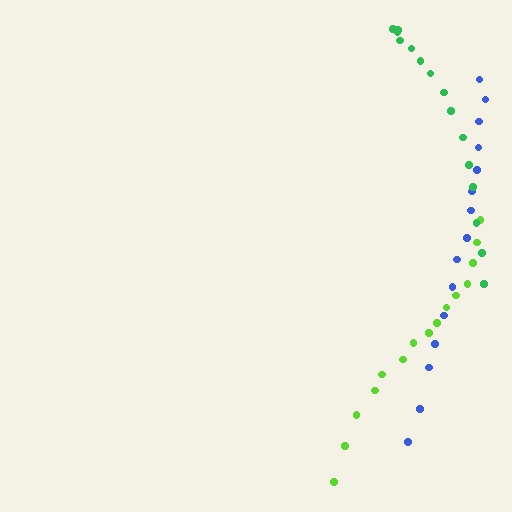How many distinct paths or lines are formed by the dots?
There are 3 distinct paths.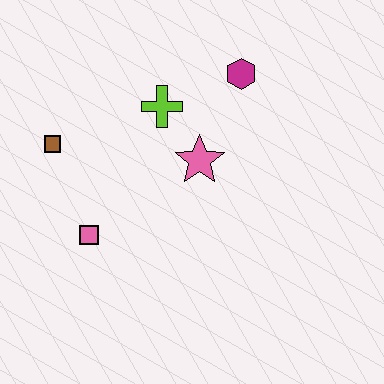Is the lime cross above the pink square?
Yes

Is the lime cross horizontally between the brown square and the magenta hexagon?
Yes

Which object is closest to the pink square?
The brown square is closest to the pink square.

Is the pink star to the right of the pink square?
Yes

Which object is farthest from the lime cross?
The pink square is farthest from the lime cross.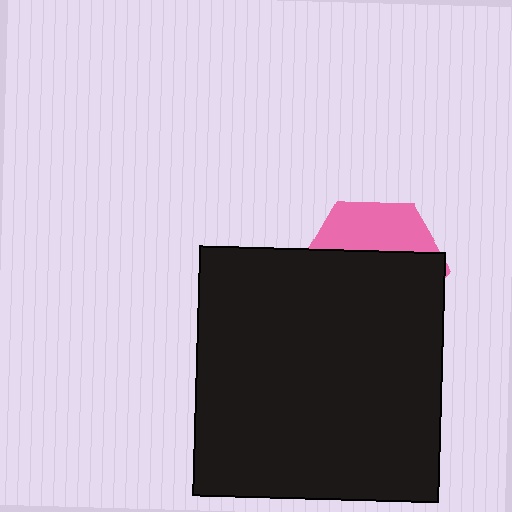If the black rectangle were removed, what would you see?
You would see the complete pink hexagon.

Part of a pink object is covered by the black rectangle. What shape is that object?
It is a hexagon.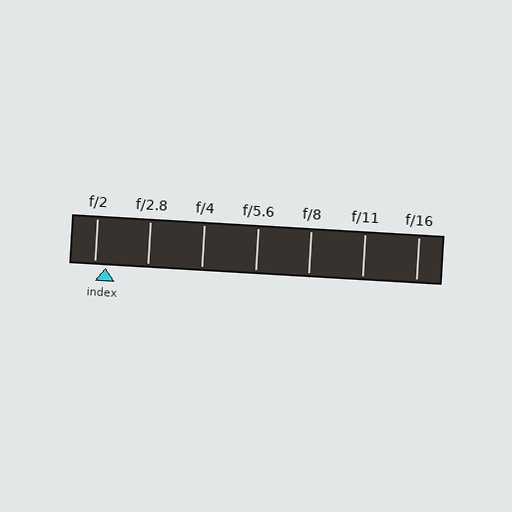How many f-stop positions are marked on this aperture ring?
There are 7 f-stop positions marked.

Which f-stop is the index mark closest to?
The index mark is closest to f/2.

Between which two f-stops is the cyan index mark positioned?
The index mark is between f/2 and f/2.8.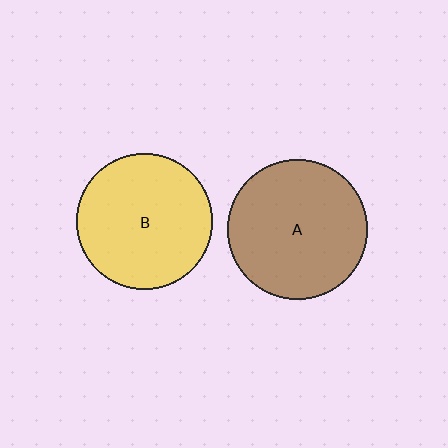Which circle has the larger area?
Circle A (brown).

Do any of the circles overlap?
No, none of the circles overlap.